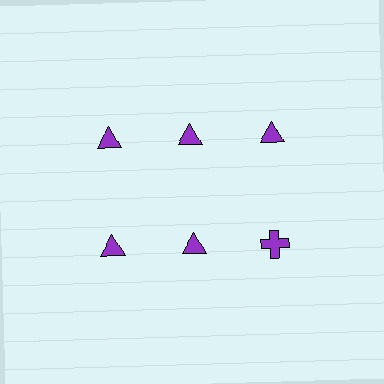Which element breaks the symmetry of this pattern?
The purple cross in the second row, center column breaks the symmetry. All other shapes are purple triangles.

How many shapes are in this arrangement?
There are 6 shapes arranged in a grid pattern.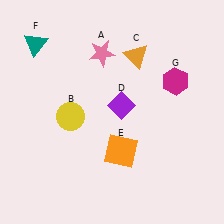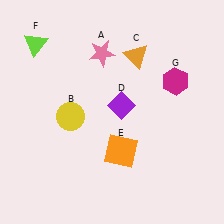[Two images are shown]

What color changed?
The triangle (F) changed from teal in Image 1 to lime in Image 2.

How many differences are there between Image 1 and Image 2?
There is 1 difference between the two images.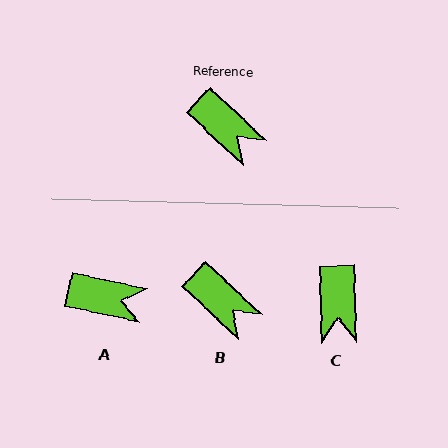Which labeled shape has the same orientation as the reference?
B.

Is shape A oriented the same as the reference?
No, it is off by about 32 degrees.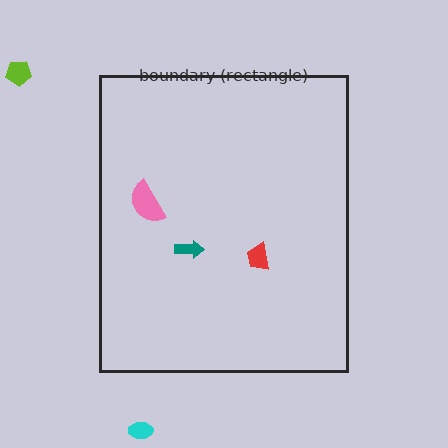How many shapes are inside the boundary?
3 inside, 2 outside.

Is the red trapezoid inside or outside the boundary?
Inside.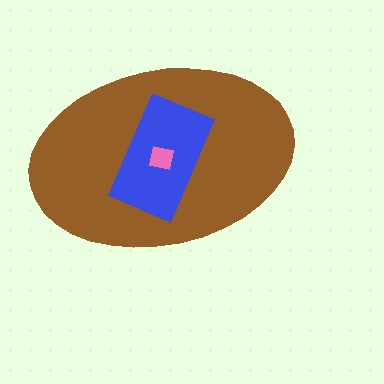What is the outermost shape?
The brown ellipse.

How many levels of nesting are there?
3.